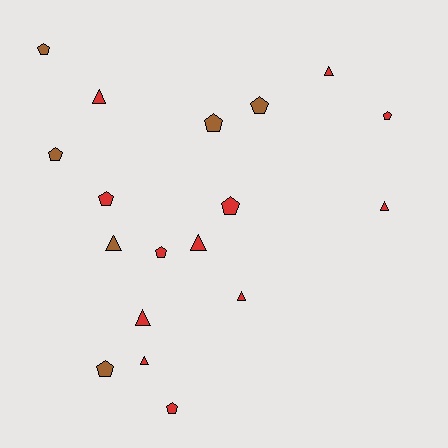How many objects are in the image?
There are 18 objects.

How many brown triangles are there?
There is 1 brown triangle.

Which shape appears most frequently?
Pentagon, with 10 objects.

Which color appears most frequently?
Red, with 12 objects.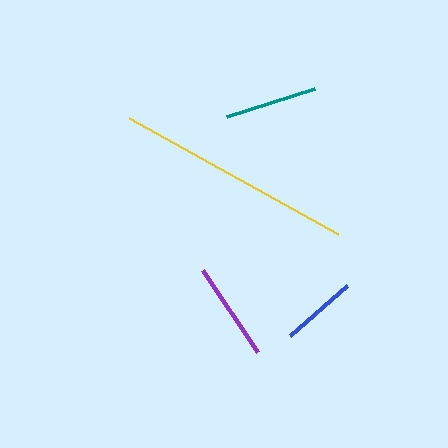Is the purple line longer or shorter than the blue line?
The purple line is longer than the blue line.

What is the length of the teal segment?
The teal segment is approximately 93 pixels long.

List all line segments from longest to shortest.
From longest to shortest: yellow, purple, teal, blue.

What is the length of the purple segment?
The purple segment is approximately 99 pixels long.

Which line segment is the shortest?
The blue line is the shortest at approximately 77 pixels.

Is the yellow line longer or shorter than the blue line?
The yellow line is longer than the blue line.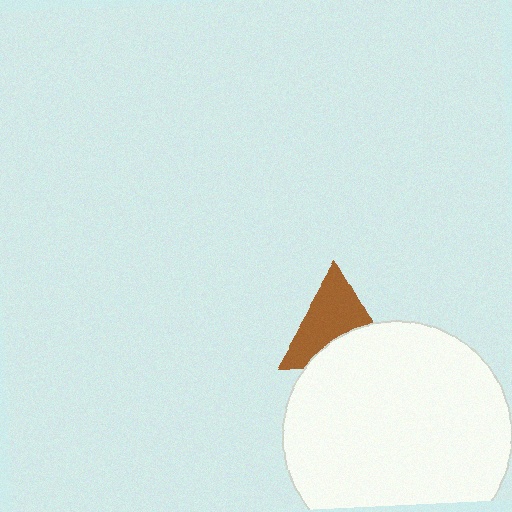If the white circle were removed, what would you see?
You would see the complete brown triangle.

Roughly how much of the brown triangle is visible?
About half of it is visible (roughly 61%).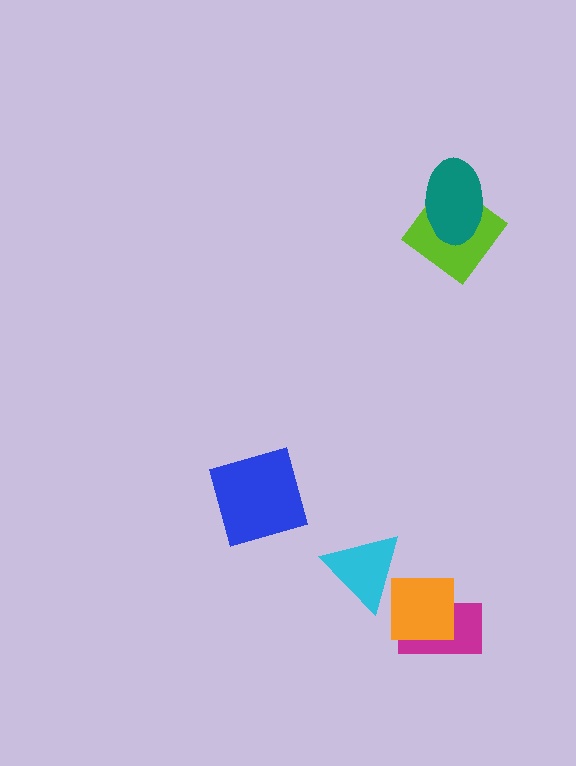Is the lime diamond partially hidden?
Yes, it is partially covered by another shape.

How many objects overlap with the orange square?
1 object overlaps with the orange square.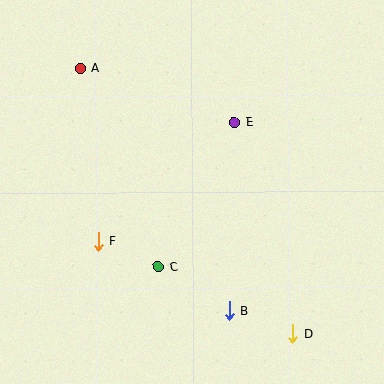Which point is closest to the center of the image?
Point E at (234, 122) is closest to the center.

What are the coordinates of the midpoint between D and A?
The midpoint between D and A is at (187, 201).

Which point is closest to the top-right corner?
Point E is closest to the top-right corner.